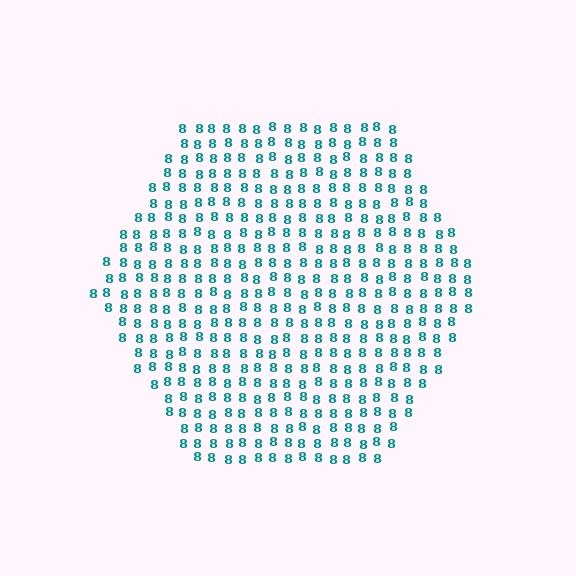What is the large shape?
The large shape is a hexagon.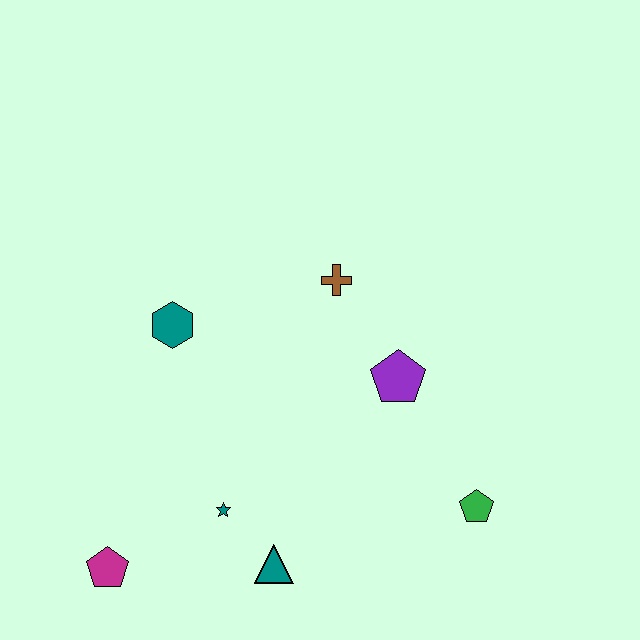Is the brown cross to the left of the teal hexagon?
No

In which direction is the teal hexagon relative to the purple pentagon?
The teal hexagon is to the left of the purple pentagon.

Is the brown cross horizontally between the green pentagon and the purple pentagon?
No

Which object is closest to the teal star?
The teal triangle is closest to the teal star.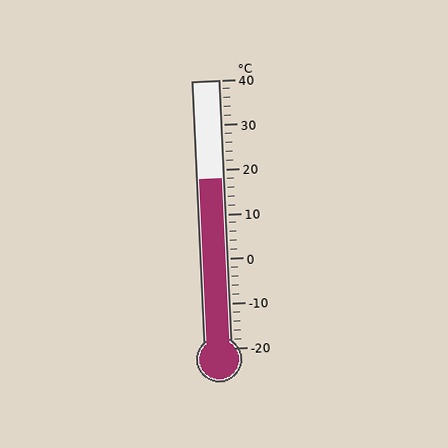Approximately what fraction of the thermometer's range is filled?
The thermometer is filled to approximately 65% of its range.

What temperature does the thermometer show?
The thermometer shows approximately 18°C.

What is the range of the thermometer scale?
The thermometer scale ranges from -20°C to 40°C.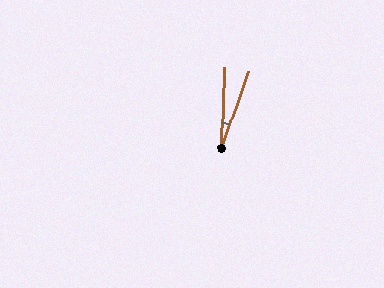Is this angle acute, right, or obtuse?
It is acute.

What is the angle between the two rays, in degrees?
Approximately 18 degrees.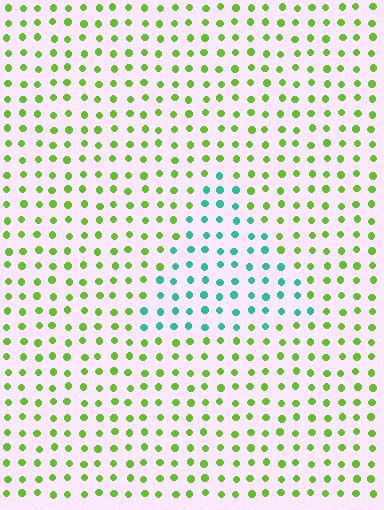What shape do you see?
I see a triangle.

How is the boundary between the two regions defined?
The boundary is defined purely by a slight shift in hue (about 66 degrees). Spacing, size, and orientation are identical on both sides.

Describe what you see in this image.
The image is filled with small lime elements in a uniform arrangement. A triangle-shaped region is visible where the elements are tinted to a slightly different hue, forming a subtle color boundary.